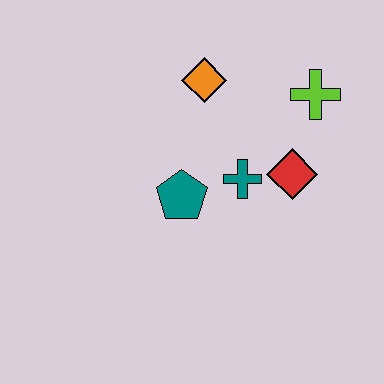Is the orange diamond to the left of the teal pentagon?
No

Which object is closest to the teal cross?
The red diamond is closest to the teal cross.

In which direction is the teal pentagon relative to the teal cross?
The teal pentagon is to the left of the teal cross.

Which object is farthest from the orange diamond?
The red diamond is farthest from the orange diamond.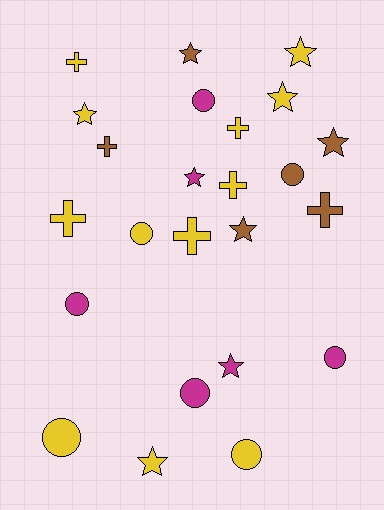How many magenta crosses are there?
There are no magenta crosses.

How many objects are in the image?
There are 24 objects.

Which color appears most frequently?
Yellow, with 12 objects.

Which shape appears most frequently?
Star, with 9 objects.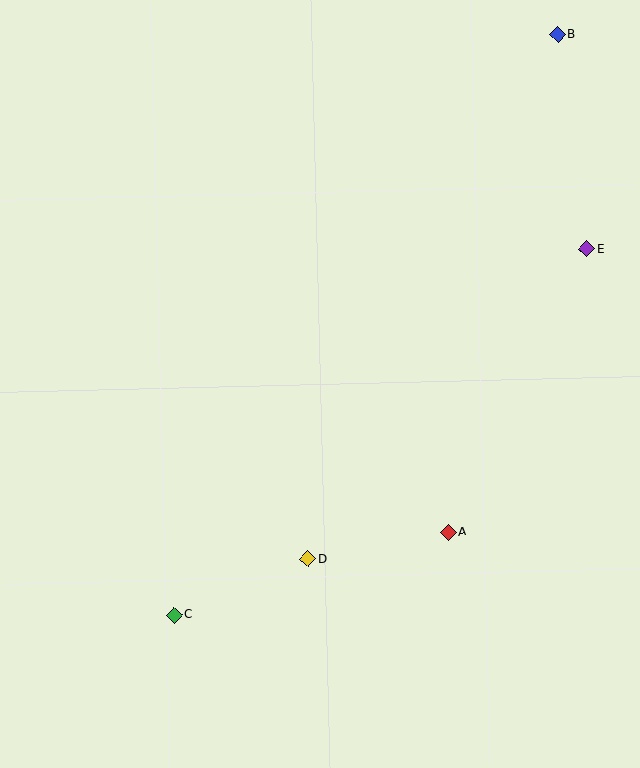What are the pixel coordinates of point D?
Point D is at (308, 559).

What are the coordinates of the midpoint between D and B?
The midpoint between D and B is at (433, 297).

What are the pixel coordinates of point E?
Point E is at (587, 249).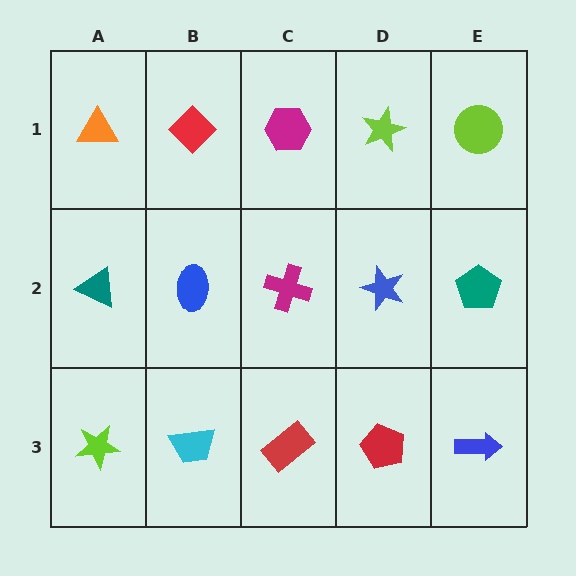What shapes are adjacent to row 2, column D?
A lime star (row 1, column D), a red pentagon (row 3, column D), a magenta cross (row 2, column C), a teal pentagon (row 2, column E).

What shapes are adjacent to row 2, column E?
A lime circle (row 1, column E), a blue arrow (row 3, column E), a blue star (row 2, column D).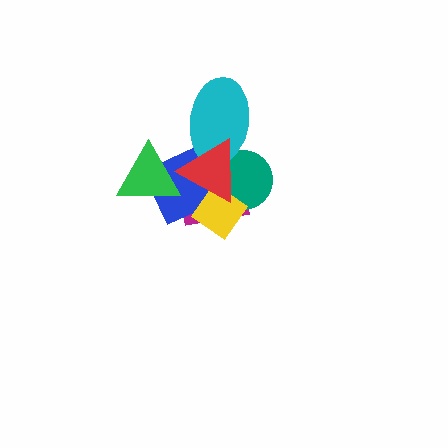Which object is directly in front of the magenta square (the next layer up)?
The teal circle is directly in front of the magenta square.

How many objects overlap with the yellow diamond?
4 objects overlap with the yellow diamond.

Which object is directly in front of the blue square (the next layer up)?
The yellow diamond is directly in front of the blue square.